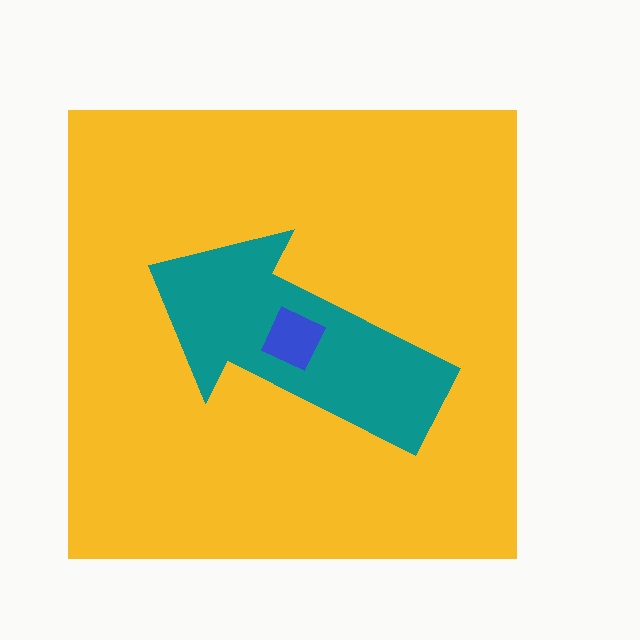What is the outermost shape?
The yellow square.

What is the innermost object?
The blue diamond.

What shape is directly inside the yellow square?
The teal arrow.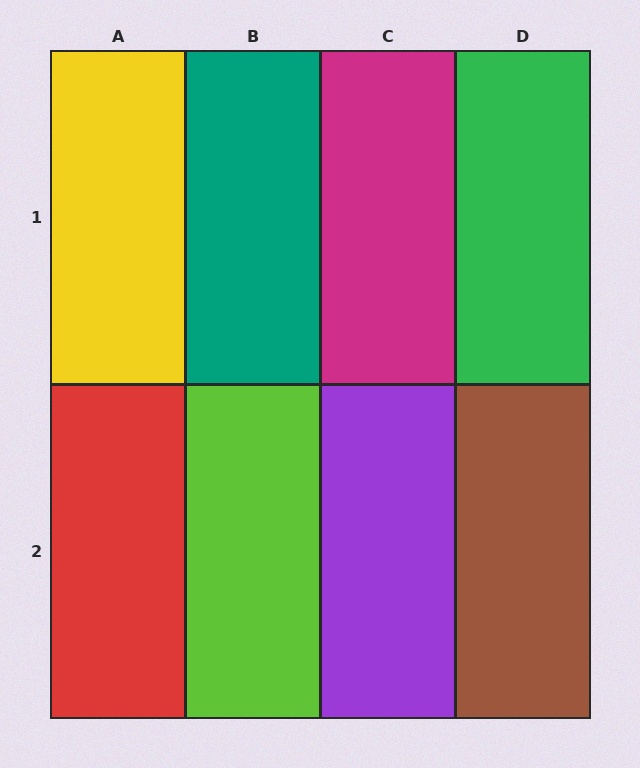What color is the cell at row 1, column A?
Yellow.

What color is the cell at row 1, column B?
Teal.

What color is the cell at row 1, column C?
Magenta.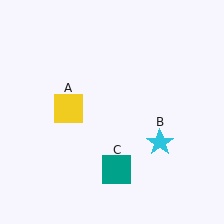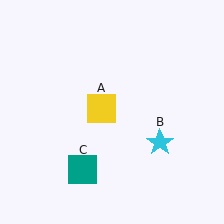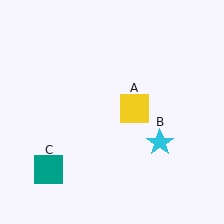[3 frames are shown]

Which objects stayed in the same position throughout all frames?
Cyan star (object B) remained stationary.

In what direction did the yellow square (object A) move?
The yellow square (object A) moved right.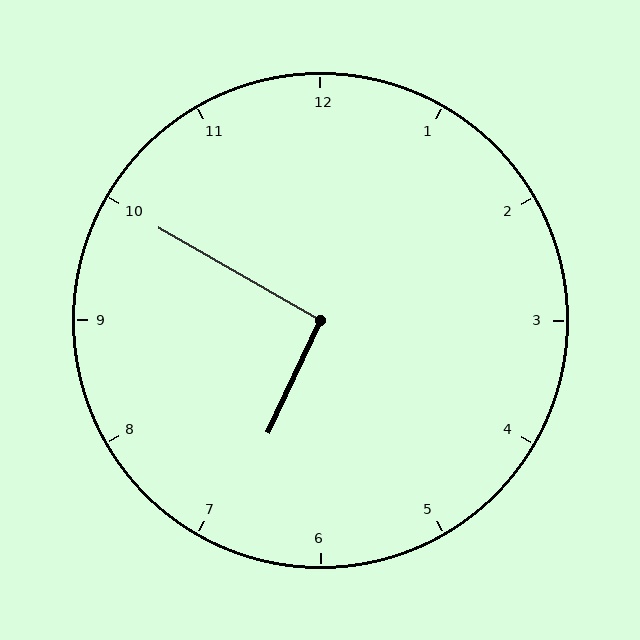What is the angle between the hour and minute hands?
Approximately 95 degrees.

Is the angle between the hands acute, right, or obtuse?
It is right.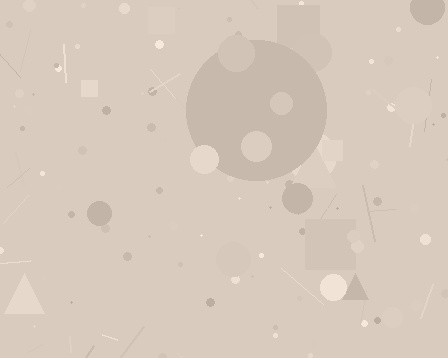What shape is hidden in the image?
A circle is hidden in the image.